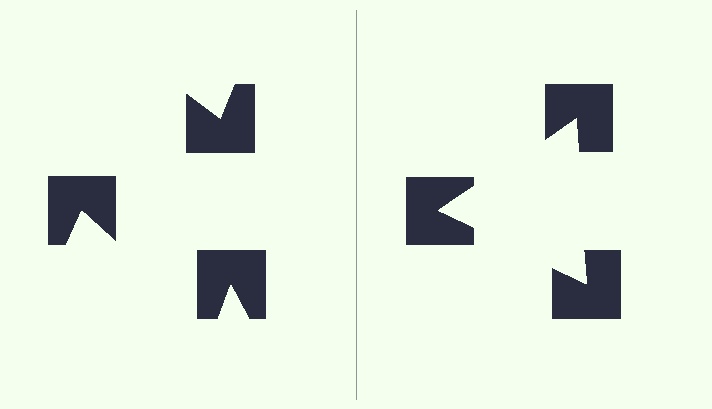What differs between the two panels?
The notched squares are positioned identically on both sides; only the wedge orientations differ. On the right they align to a triangle; on the left they are misaligned.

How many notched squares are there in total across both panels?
6 — 3 on each side.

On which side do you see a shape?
An illusory triangle appears on the right side. On the left side the wedge cuts are rotated, so no coherent shape forms.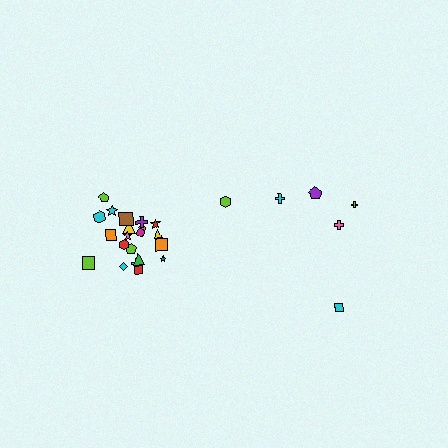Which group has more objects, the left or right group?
The left group.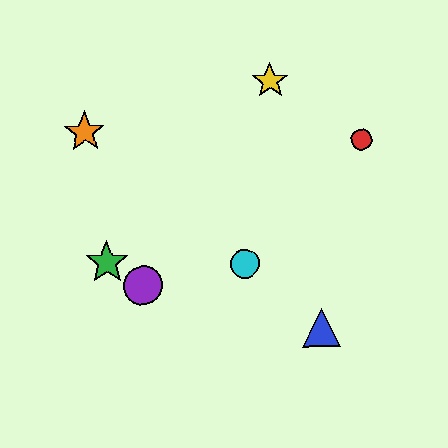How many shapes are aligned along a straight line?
3 shapes (the blue triangle, the orange star, the cyan circle) are aligned along a straight line.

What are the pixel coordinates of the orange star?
The orange star is at (85, 132).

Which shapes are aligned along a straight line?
The blue triangle, the orange star, the cyan circle are aligned along a straight line.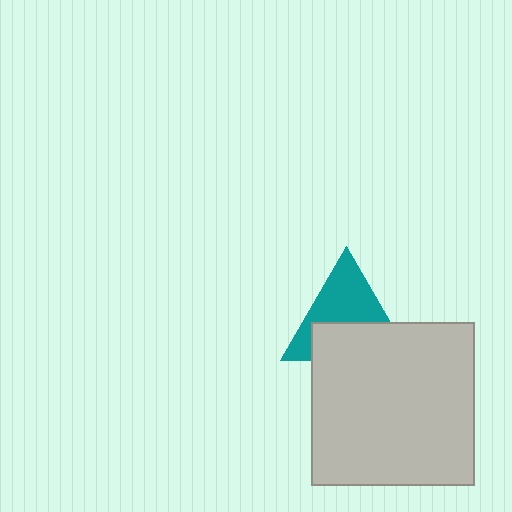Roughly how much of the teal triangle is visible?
About half of it is visible (roughly 53%).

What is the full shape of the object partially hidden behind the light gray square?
The partially hidden object is a teal triangle.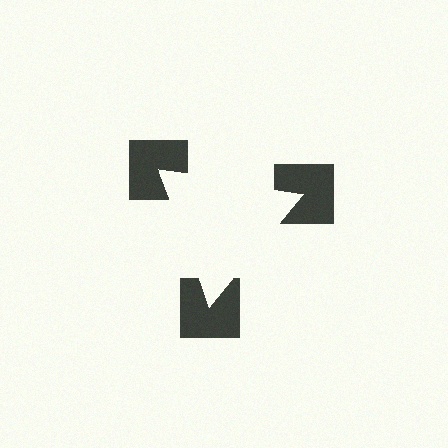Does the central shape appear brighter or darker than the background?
It typically appears slightly brighter than the background, even though no actual brightness change is drawn.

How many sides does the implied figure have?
3 sides.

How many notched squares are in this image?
There are 3 — one at each vertex of the illusory triangle.